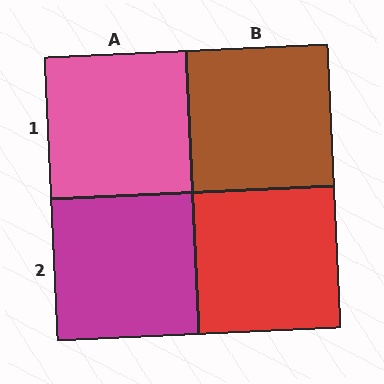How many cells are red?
1 cell is red.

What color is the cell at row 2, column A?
Magenta.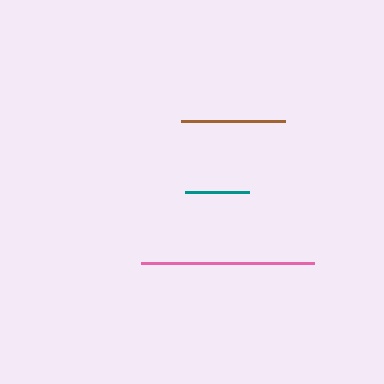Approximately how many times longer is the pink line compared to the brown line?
The pink line is approximately 1.7 times the length of the brown line.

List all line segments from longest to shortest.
From longest to shortest: pink, brown, teal.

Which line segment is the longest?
The pink line is the longest at approximately 173 pixels.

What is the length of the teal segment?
The teal segment is approximately 64 pixels long.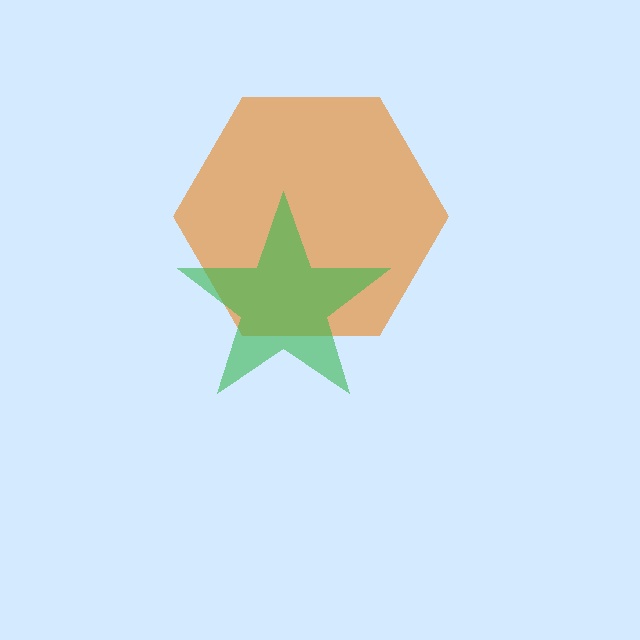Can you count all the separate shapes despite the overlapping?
Yes, there are 2 separate shapes.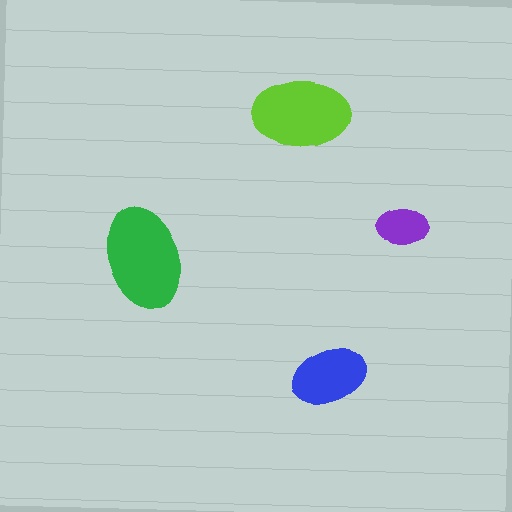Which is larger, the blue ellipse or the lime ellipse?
The lime one.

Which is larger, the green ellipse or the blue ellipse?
The green one.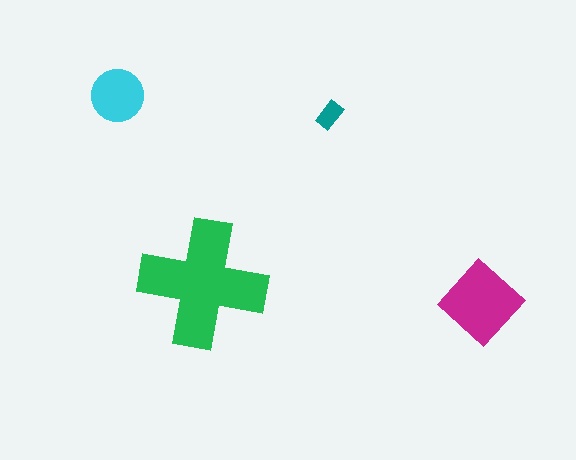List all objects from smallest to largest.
The teal rectangle, the cyan circle, the magenta diamond, the green cross.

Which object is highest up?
The cyan circle is topmost.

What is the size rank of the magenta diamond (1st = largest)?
2nd.